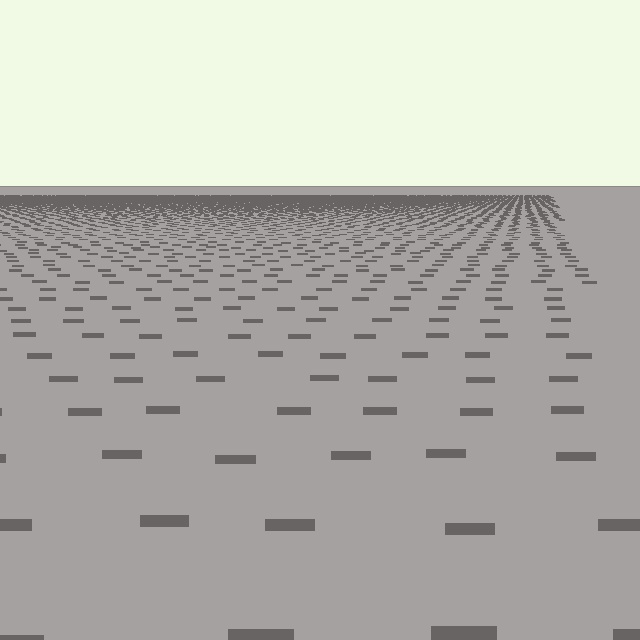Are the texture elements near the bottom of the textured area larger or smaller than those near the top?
Larger. Near the bottom, elements are closer to the viewer and appear at a bigger on-screen size.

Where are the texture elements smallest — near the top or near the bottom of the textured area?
Near the top.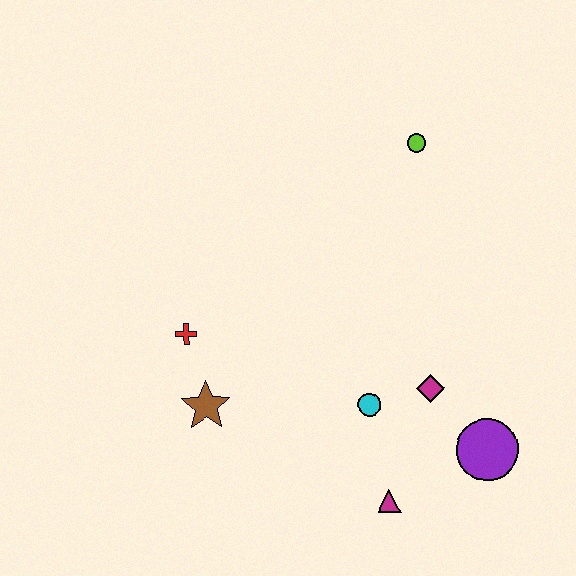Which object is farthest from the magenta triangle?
The lime circle is farthest from the magenta triangle.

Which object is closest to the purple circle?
The magenta diamond is closest to the purple circle.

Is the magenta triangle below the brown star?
Yes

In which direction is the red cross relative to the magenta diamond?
The red cross is to the left of the magenta diamond.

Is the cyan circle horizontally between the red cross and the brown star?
No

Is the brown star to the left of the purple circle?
Yes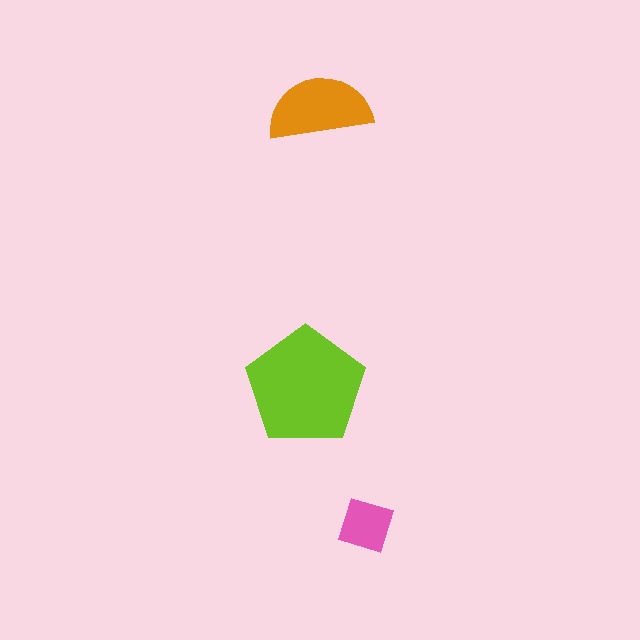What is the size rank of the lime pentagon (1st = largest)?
1st.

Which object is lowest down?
The pink square is bottommost.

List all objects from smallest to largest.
The pink square, the orange semicircle, the lime pentagon.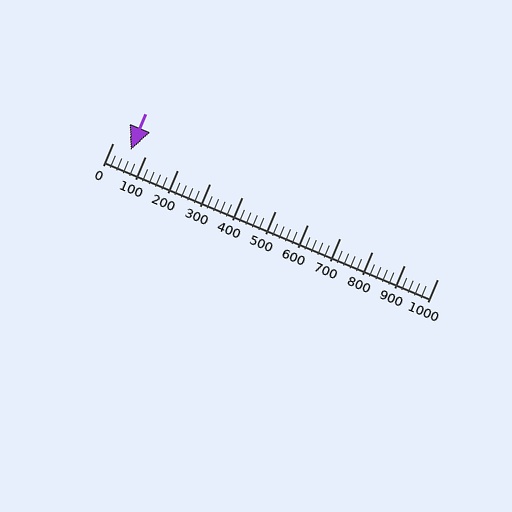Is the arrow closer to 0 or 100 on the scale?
The arrow is closer to 100.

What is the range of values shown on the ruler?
The ruler shows values from 0 to 1000.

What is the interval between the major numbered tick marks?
The major tick marks are spaced 100 units apart.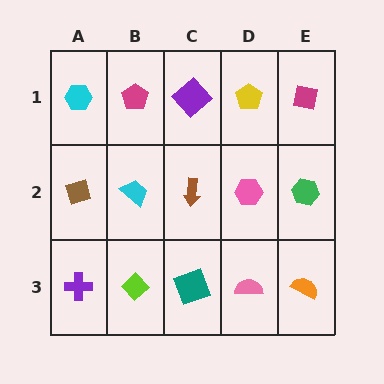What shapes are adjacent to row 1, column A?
A brown diamond (row 2, column A), a magenta pentagon (row 1, column B).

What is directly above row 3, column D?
A pink hexagon.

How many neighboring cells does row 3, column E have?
2.